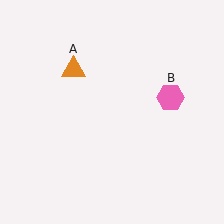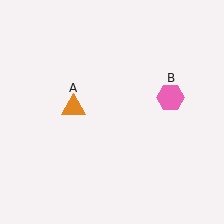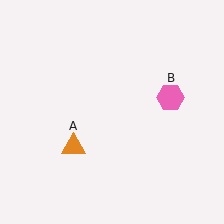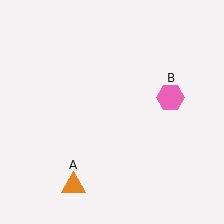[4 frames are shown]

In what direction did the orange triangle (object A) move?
The orange triangle (object A) moved down.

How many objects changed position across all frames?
1 object changed position: orange triangle (object A).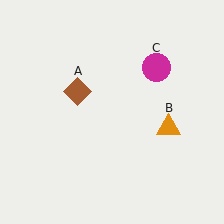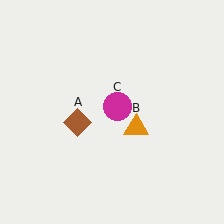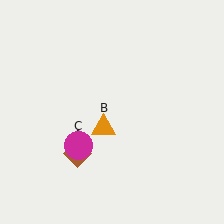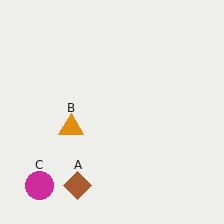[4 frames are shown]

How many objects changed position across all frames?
3 objects changed position: brown diamond (object A), orange triangle (object B), magenta circle (object C).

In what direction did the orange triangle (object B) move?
The orange triangle (object B) moved left.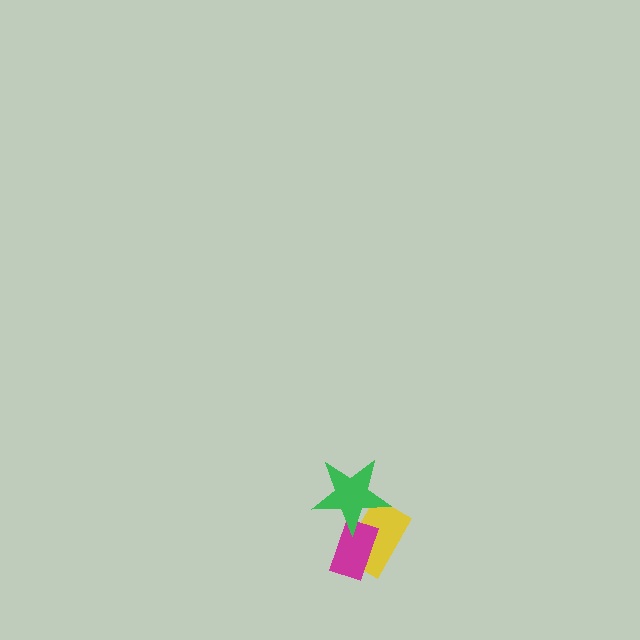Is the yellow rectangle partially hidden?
Yes, it is partially covered by another shape.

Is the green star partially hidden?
No, no other shape covers it.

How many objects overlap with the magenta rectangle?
2 objects overlap with the magenta rectangle.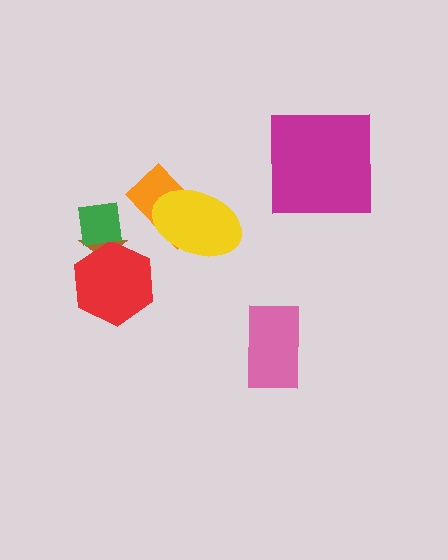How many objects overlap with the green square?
2 objects overlap with the green square.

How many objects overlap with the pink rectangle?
0 objects overlap with the pink rectangle.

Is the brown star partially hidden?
Yes, it is partially covered by another shape.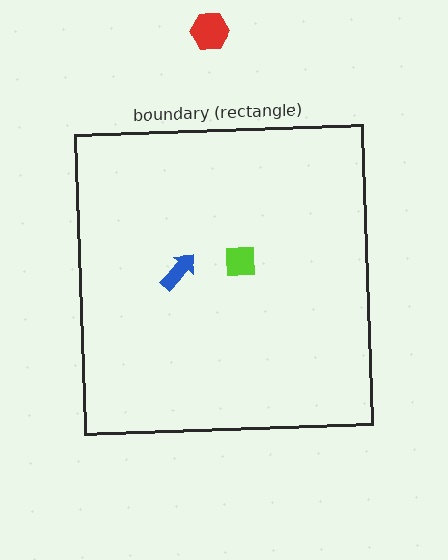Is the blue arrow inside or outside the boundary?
Inside.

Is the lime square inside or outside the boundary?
Inside.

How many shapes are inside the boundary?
2 inside, 1 outside.